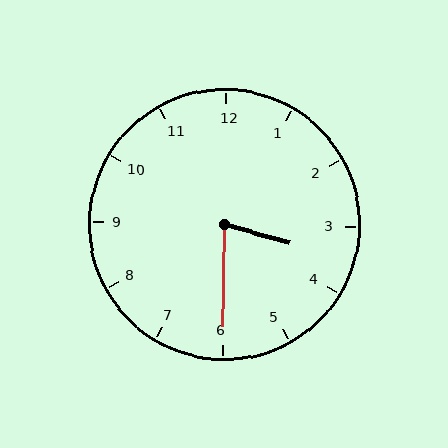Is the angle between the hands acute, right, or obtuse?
It is acute.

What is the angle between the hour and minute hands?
Approximately 75 degrees.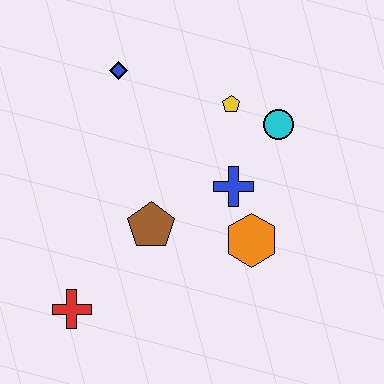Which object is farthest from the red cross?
The cyan circle is farthest from the red cross.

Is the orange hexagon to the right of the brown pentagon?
Yes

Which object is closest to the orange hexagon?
The blue cross is closest to the orange hexagon.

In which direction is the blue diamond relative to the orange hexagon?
The blue diamond is above the orange hexagon.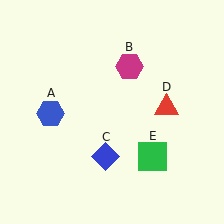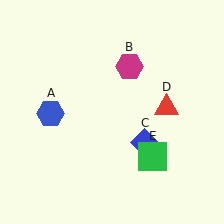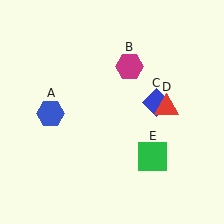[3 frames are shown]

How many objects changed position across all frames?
1 object changed position: blue diamond (object C).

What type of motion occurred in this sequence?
The blue diamond (object C) rotated counterclockwise around the center of the scene.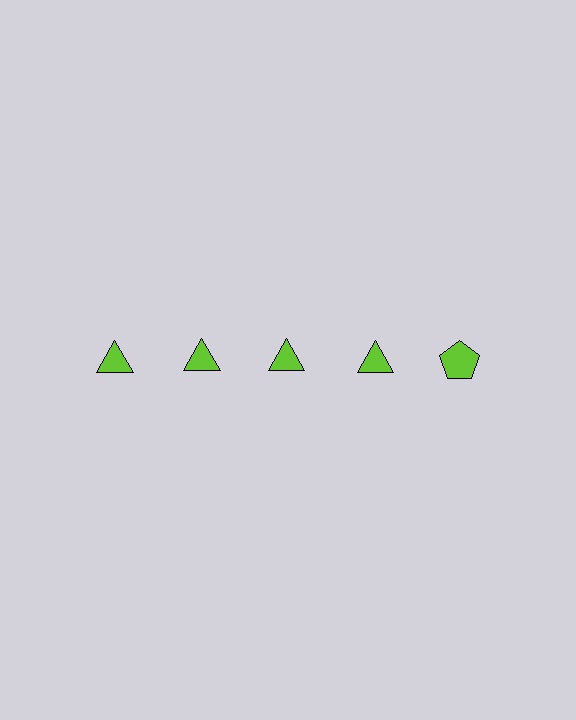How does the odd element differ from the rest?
It has a different shape: pentagon instead of triangle.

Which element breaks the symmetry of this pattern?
The lime pentagon in the top row, rightmost column breaks the symmetry. All other shapes are lime triangles.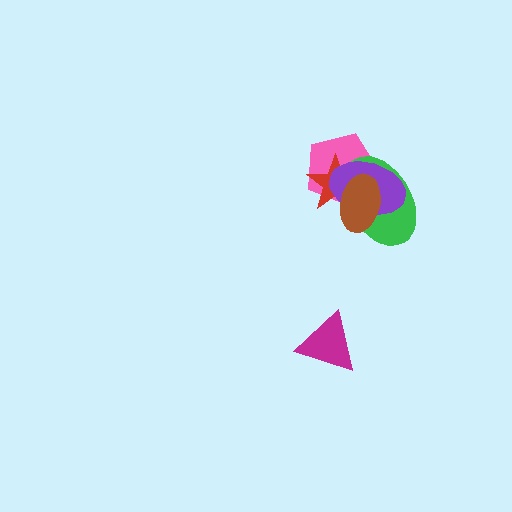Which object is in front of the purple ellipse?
The brown ellipse is in front of the purple ellipse.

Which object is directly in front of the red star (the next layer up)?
The green ellipse is directly in front of the red star.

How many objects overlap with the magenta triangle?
0 objects overlap with the magenta triangle.